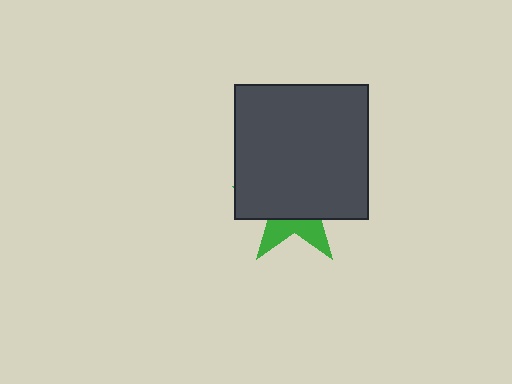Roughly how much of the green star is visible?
A small part of it is visible (roughly 31%).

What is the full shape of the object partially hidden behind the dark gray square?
The partially hidden object is a green star.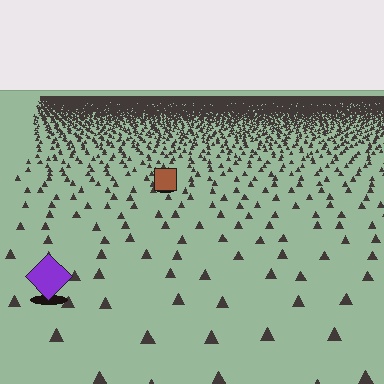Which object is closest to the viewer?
The purple diamond is closest. The texture marks near it are larger and more spread out.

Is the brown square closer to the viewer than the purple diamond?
No. The purple diamond is closer — you can tell from the texture gradient: the ground texture is coarser near it.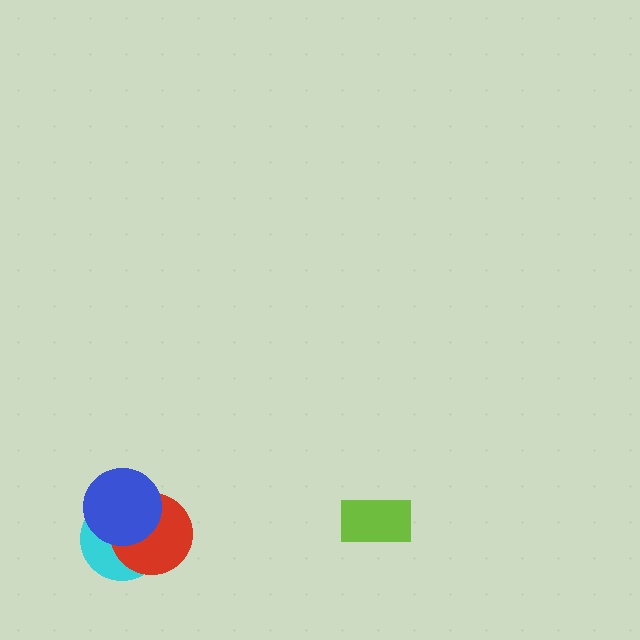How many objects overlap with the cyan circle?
2 objects overlap with the cyan circle.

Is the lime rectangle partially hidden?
No, no other shape covers it.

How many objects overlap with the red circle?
2 objects overlap with the red circle.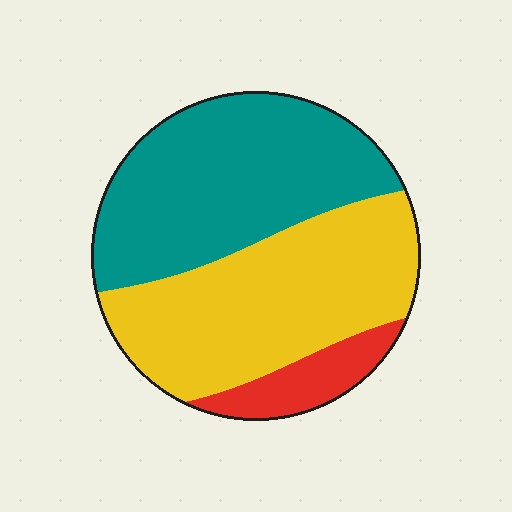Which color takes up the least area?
Red, at roughly 10%.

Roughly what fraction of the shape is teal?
Teal covers around 45% of the shape.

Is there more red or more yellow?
Yellow.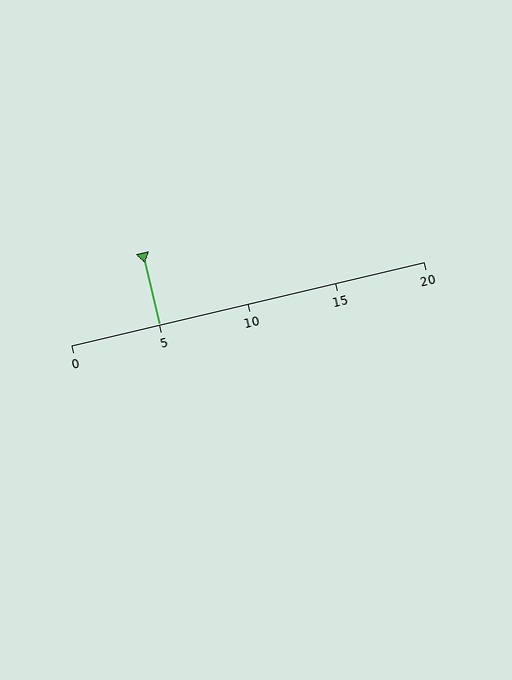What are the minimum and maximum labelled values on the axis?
The axis runs from 0 to 20.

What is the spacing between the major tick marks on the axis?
The major ticks are spaced 5 apart.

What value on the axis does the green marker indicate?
The marker indicates approximately 5.